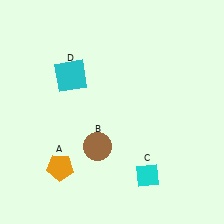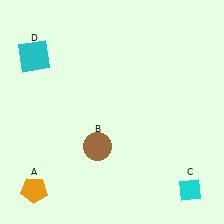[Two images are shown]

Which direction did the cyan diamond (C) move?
The cyan diamond (C) moved right.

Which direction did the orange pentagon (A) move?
The orange pentagon (A) moved left.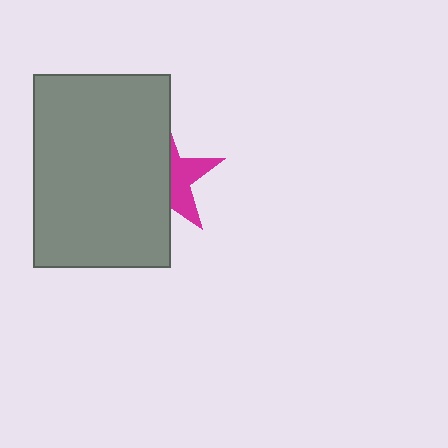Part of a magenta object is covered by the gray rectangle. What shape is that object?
It is a star.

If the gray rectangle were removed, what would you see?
You would see the complete magenta star.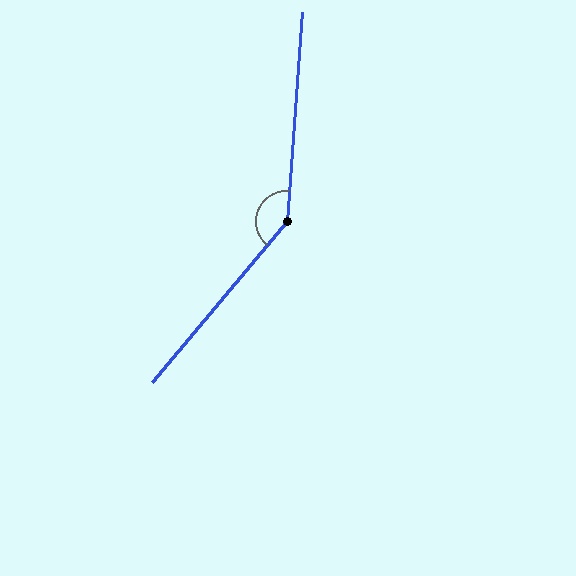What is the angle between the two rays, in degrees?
Approximately 144 degrees.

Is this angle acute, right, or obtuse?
It is obtuse.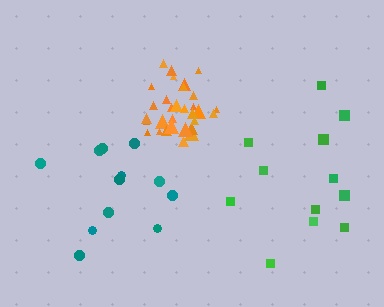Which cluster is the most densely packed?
Orange.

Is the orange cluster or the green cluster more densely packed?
Orange.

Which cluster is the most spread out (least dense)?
Green.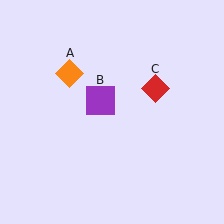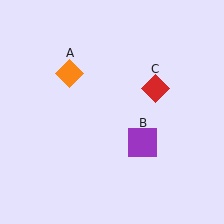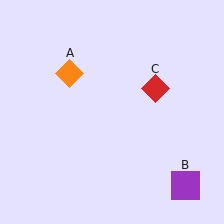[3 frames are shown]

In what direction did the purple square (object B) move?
The purple square (object B) moved down and to the right.